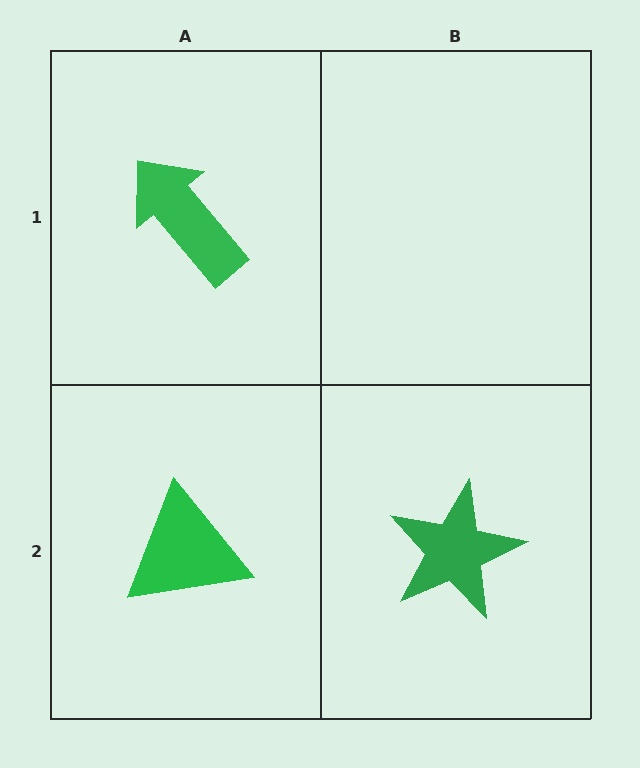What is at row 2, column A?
A green triangle.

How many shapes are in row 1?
1 shape.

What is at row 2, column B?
A green star.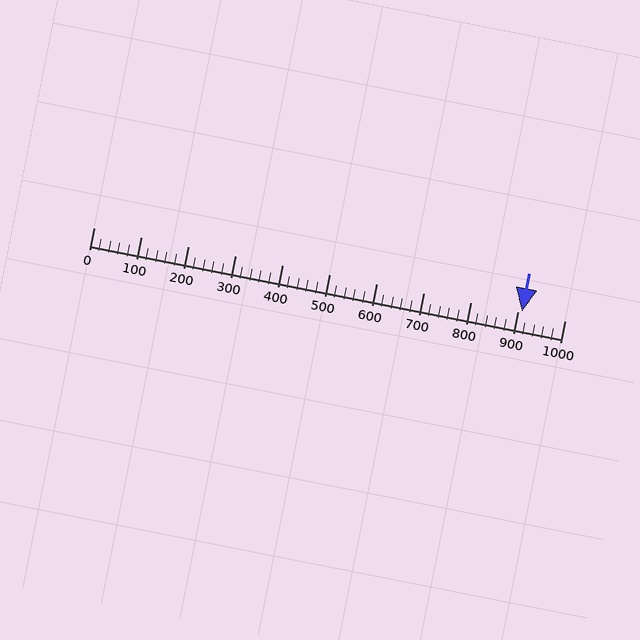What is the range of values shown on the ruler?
The ruler shows values from 0 to 1000.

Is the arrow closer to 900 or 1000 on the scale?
The arrow is closer to 900.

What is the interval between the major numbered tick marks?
The major tick marks are spaced 100 units apart.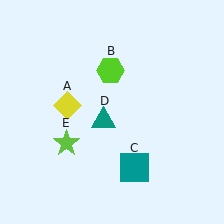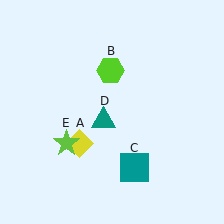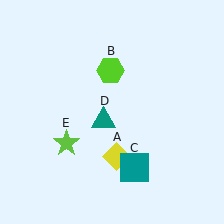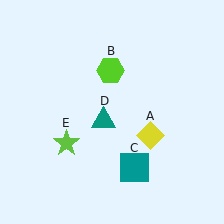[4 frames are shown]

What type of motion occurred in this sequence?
The yellow diamond (object A) rotated counterclockwise around the center of the scene.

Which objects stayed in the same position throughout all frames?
Lime hexagon (object B) and teal square (object C) and teal triangle (object D) and lime star (object E) remained stationary.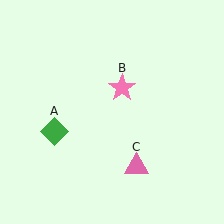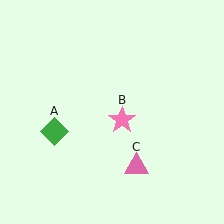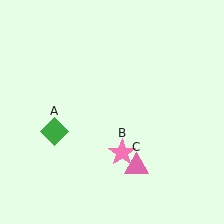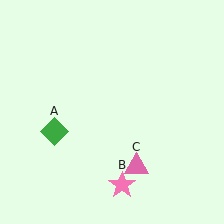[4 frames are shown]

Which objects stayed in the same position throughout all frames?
Green diamond (object A) and pink triangle (object C) remained stationary.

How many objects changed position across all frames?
1 object changed position: pink star (object B).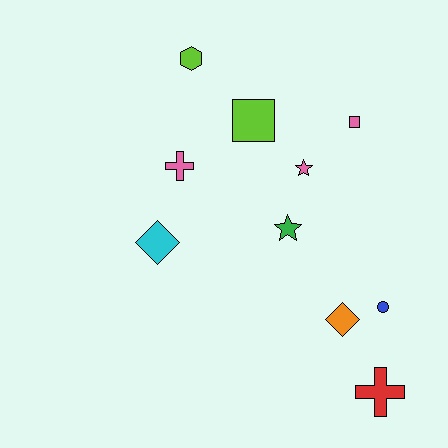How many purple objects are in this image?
There are no purple objects.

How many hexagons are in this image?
There is 1 hexagon.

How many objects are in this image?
There are 10 objects.